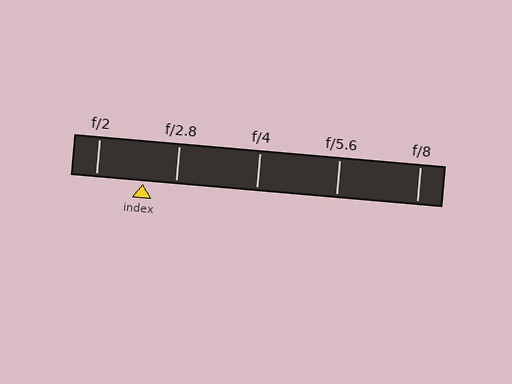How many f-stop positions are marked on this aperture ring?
There are 5 f-stop positions marked.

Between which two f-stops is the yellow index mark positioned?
The index mark is between f/2 and f/2.8.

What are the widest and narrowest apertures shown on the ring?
The widest aperture shown is f/2 and the narrowest is f/8.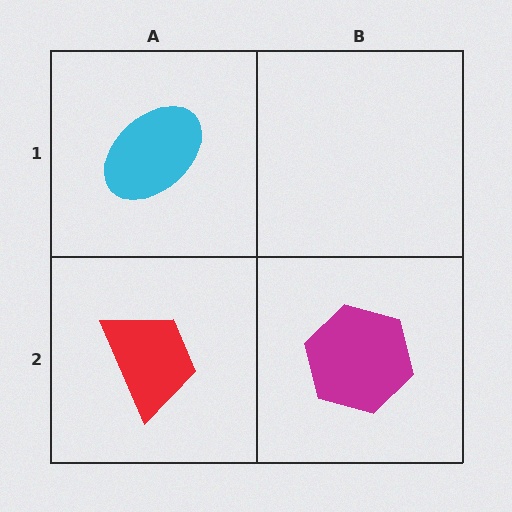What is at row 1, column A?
A cyan ellipse.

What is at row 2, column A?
A red trapezoid.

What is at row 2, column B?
A magenta hexagon.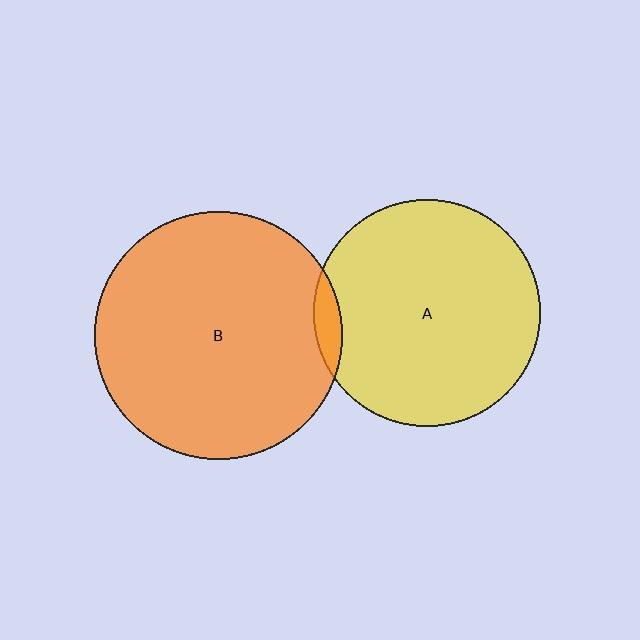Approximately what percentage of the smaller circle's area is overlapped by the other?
Approximately 5%.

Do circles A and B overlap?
Yes.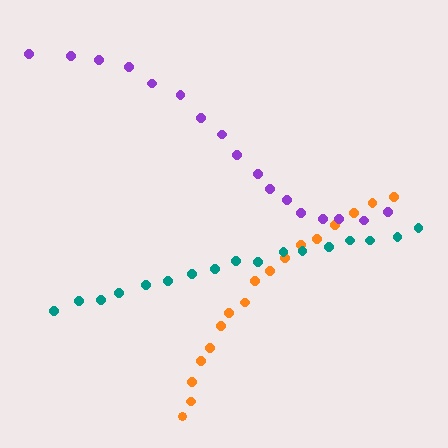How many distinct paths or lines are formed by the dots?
There are 3 distinct paths.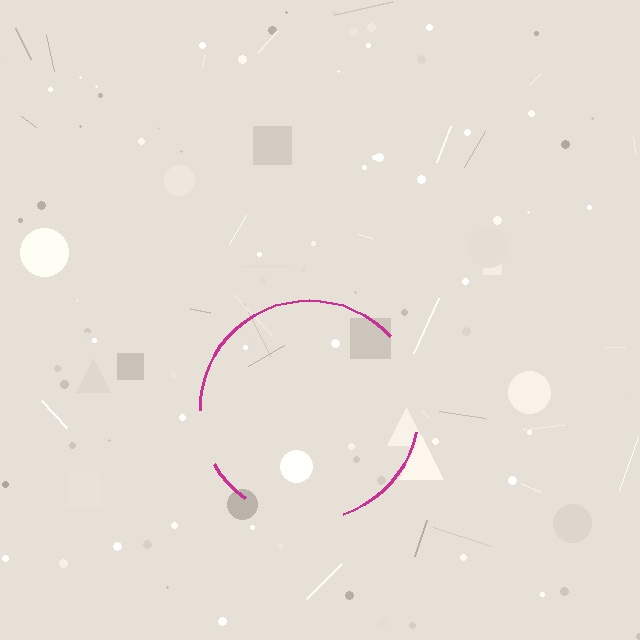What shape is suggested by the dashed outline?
The dashed outline suggests a circle.